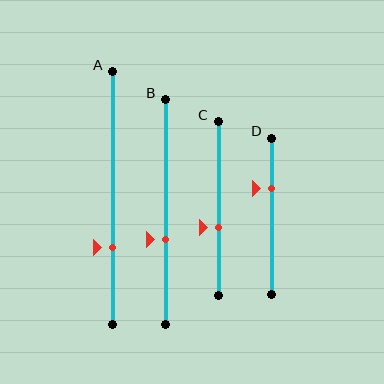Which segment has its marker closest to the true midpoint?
Segment C has its marker closest to the true midpoint.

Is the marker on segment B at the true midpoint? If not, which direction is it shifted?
No, the marker on segment B is shifted downward by about 12% of the segment length.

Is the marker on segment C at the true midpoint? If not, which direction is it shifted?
No, the marker on segment C is shifted downward by about 11% of the segment length.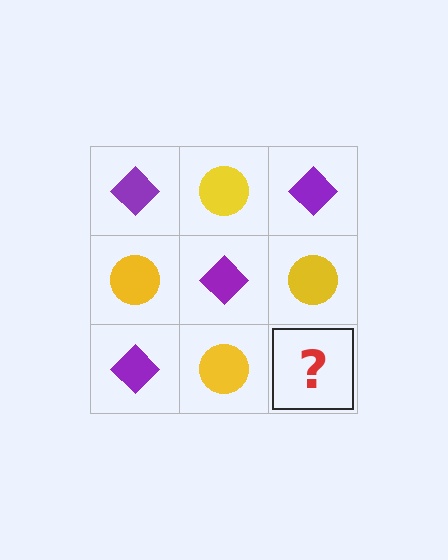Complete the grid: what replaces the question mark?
The question mark should be replaced with a purple diamond.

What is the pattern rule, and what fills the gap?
The rule is that it alternates purple diamond and yellow circle in a checkerboard pattern. The gap should be filled with a purple diamond.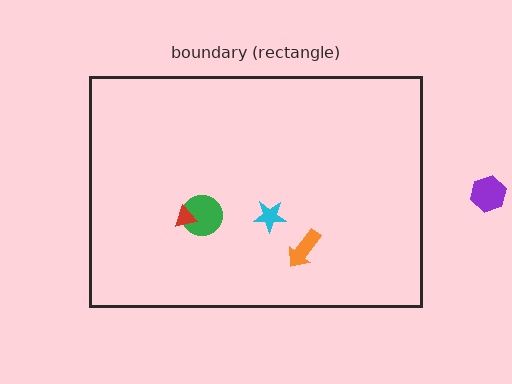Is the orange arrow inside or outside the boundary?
Inside.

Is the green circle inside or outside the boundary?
Inside.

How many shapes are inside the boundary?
4 inside, 1 outside.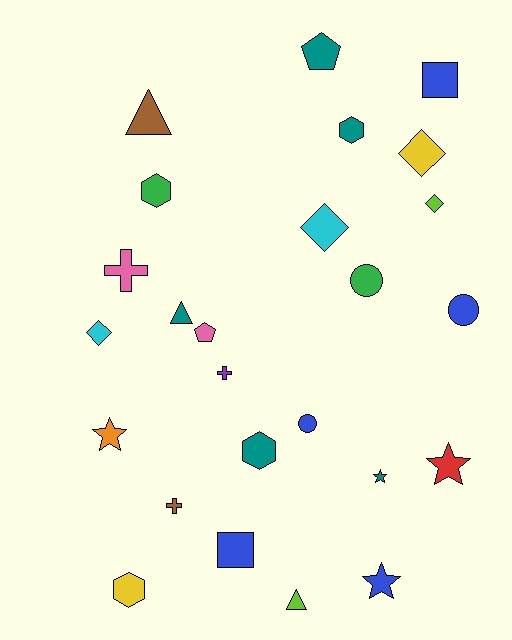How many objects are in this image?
There are 25 objects.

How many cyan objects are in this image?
There are 2 cyan objects.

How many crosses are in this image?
There are 3 crosses.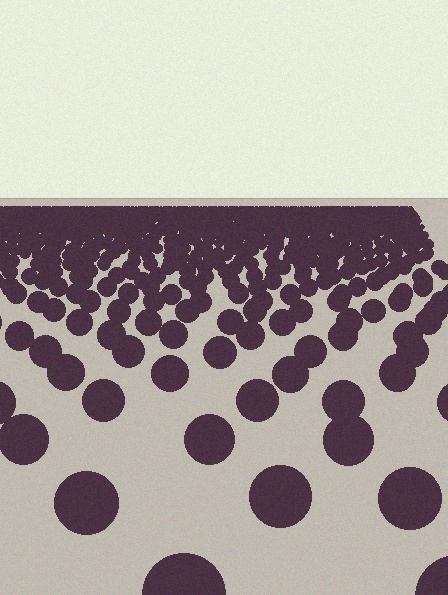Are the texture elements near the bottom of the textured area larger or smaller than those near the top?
Larger. Near the bottom, elements are closer to the viewer and appear at a bigger on-screen size.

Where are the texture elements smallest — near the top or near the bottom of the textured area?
Near the top.